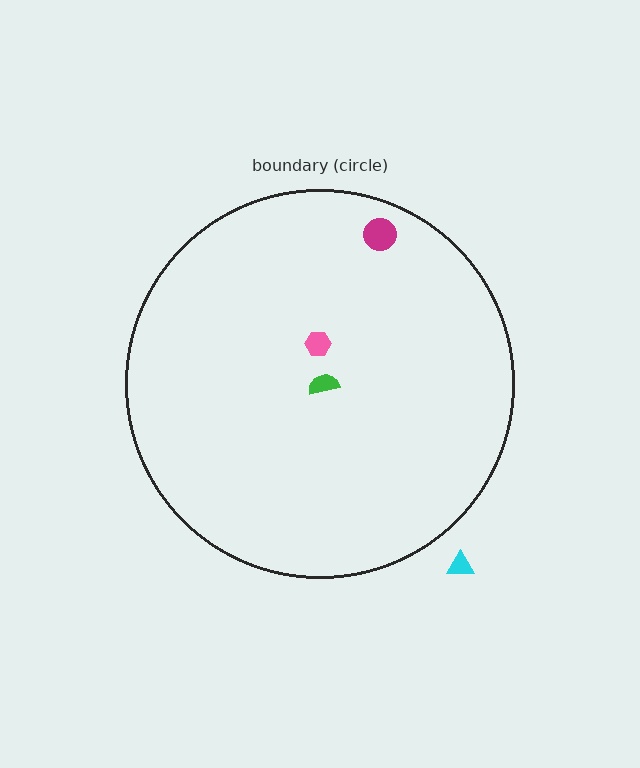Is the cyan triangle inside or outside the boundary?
Outside.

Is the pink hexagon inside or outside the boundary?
Inside.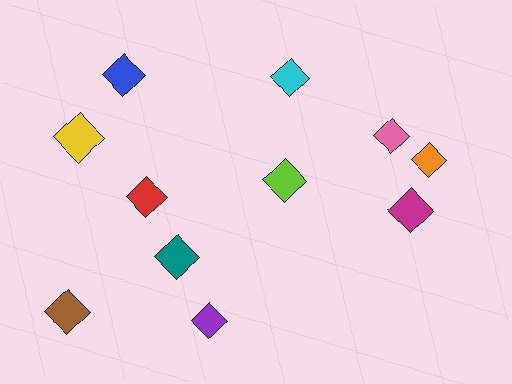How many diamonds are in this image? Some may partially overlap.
There are 11 diamonds.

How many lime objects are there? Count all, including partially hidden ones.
There is 1 lime object.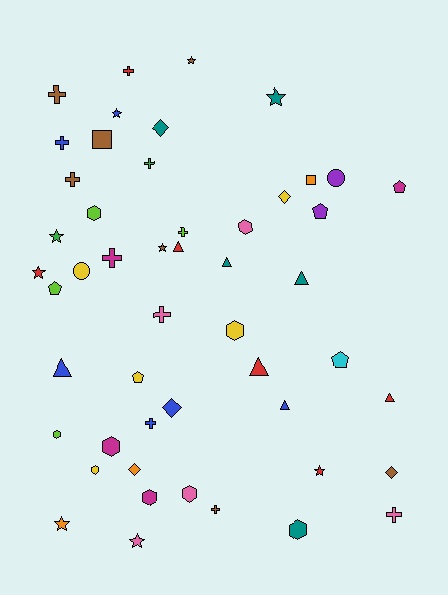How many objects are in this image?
There are 50 objects.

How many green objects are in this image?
There are 2 green objects.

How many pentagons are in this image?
There are 5 pentagons.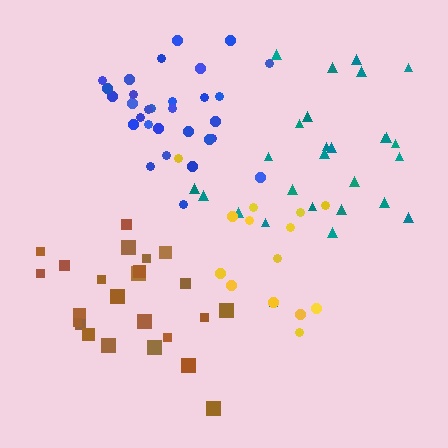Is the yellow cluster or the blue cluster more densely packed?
Blue.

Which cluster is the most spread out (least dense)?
Yellow.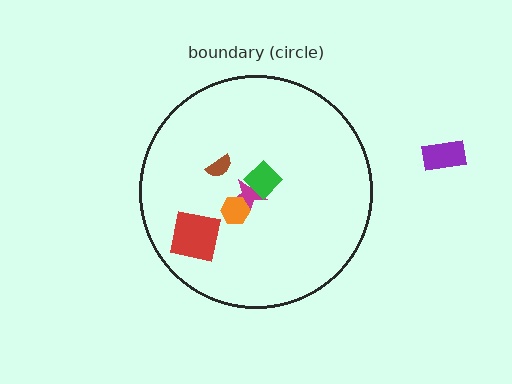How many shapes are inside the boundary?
5 inside, 1 outside.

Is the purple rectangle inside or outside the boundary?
Outside.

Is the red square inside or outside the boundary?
Inside.